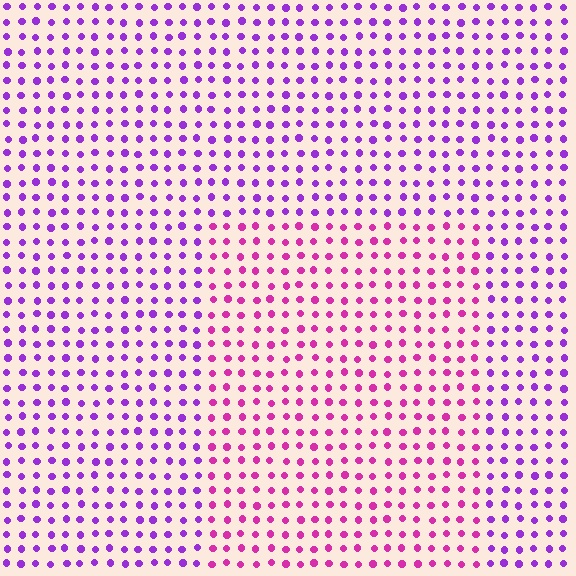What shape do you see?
I see a rectangle.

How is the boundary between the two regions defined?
The boundary is defined purely by a slight shift in hue (about 38 degrees). Spacing, size, and orientation are identical on both sides.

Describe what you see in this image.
The image is filled with small purple elements in a uniform arrangement. A rectangle-shaped region is visible where the elements are tinted to a slightly different hue, forming a subtle color boundary.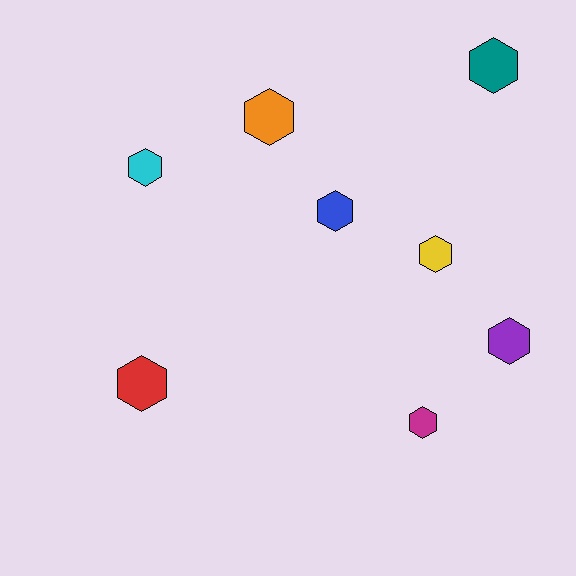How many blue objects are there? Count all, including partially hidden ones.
There is 1 blue object.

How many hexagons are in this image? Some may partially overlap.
There are 8 hexagons.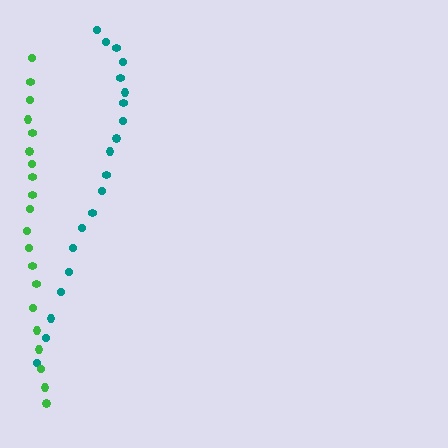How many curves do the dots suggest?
There are 2 distinct paths.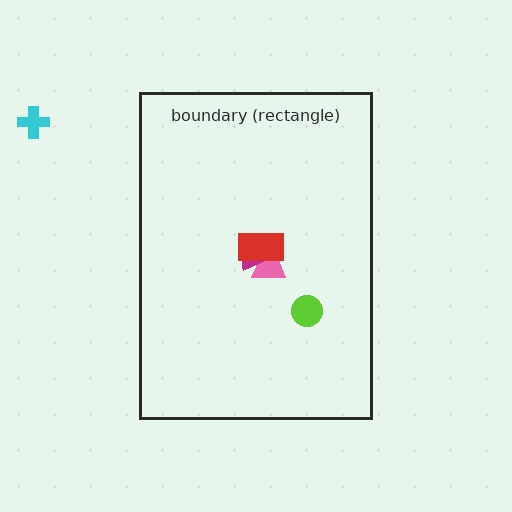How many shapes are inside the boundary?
4 inside, 1 outside.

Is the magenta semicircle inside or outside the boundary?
Inside.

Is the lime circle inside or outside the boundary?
Inside.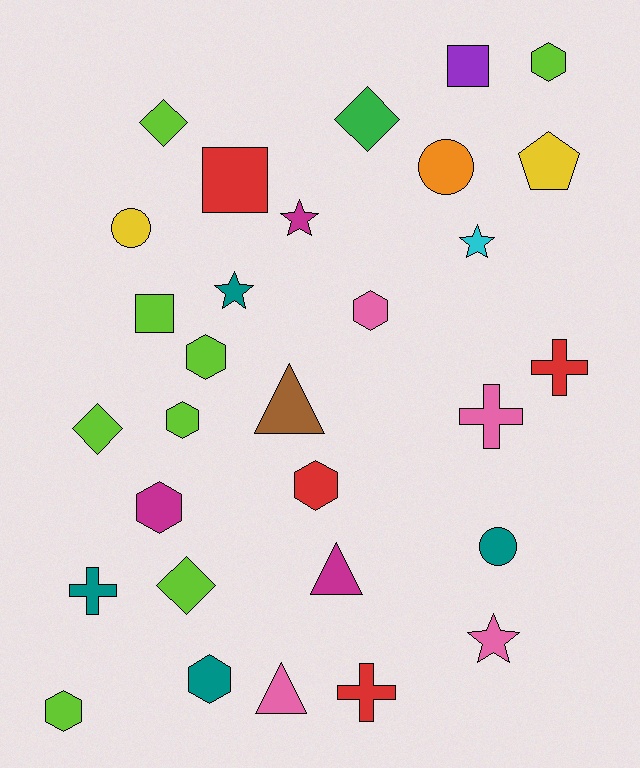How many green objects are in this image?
There is 1 green object.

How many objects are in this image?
There are 30 objects.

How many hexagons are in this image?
There are 8 hexagons.